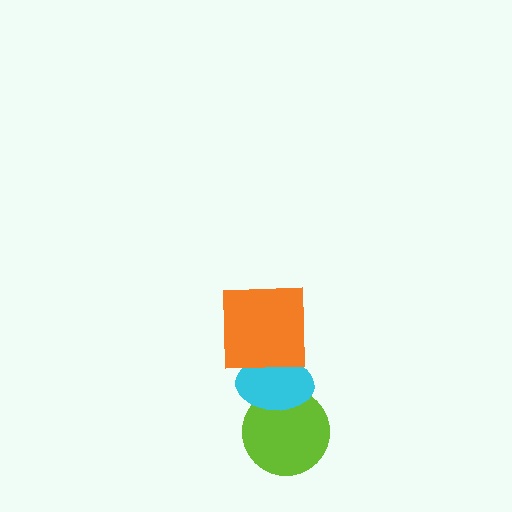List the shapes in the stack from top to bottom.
From top to bottom: the orange square, the cyan ellipse, the lime circle.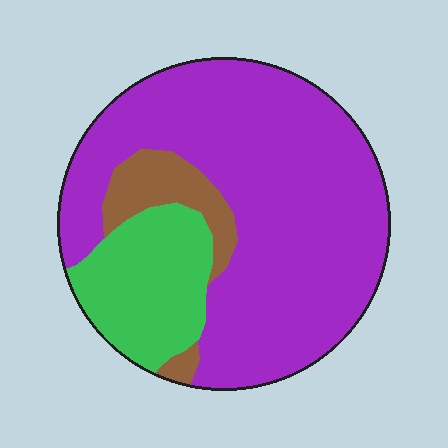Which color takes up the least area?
Brown, at roughly 10%.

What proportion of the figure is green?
Green covers roughly 20% of the figure.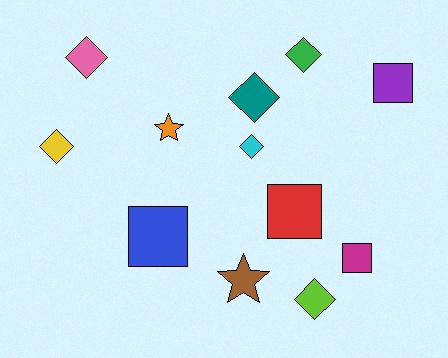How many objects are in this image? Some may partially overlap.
There are 12 objects.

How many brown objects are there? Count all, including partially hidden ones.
There is 1 brown object.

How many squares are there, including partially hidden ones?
There are 4 squares.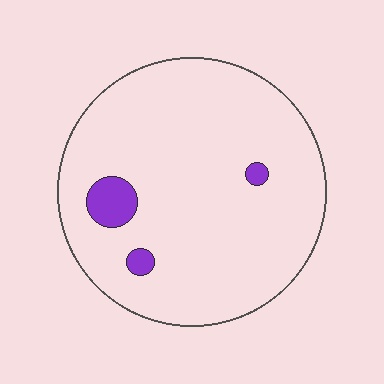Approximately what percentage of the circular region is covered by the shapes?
Approximately 5%.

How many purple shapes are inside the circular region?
3.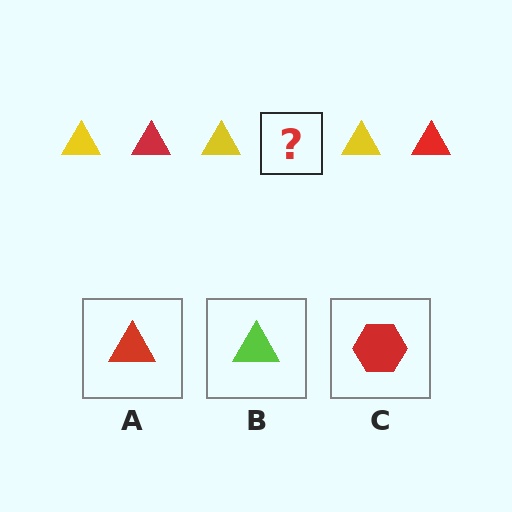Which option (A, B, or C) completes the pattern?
A.